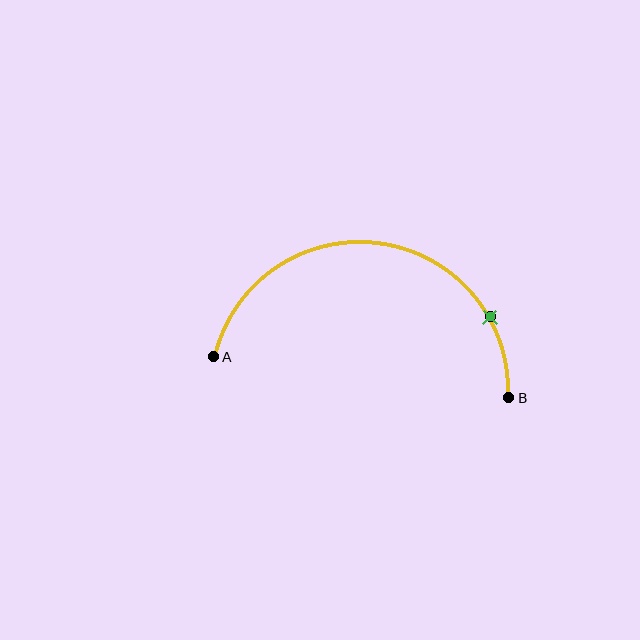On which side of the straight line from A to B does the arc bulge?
The arc bulges above the straight line connecting A and B.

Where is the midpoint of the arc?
The arc midpoint is the point on the curve farthest from the straight line joining A and B. It sits above that line.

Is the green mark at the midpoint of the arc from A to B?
No. The green mark lies on the arc but is closer to endpoint B. The arc midpoint would be at the point on the curve equidistant along the arc from both A and B.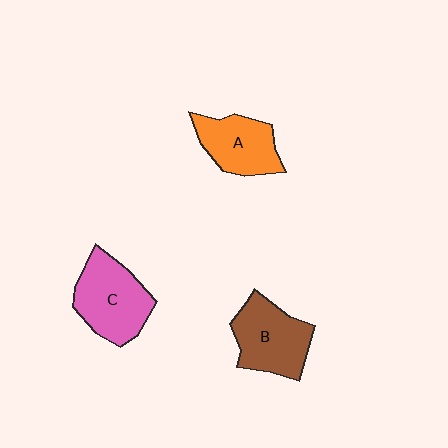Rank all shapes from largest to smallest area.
From largest to smallest: C (pink), B (brown), A (orange).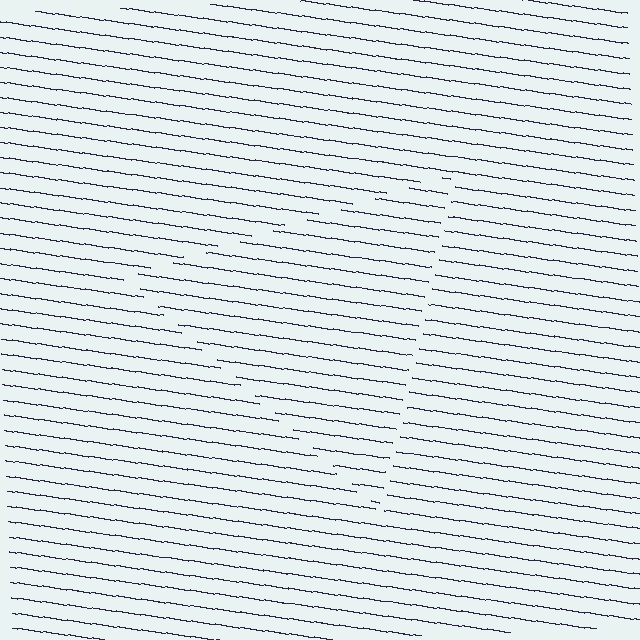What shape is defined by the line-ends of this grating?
An illusory triangle. The interior of the shape contains the same grating, shifted by half a period — the contour is defined by the phase discontinuity where line-ends from the inner and outer gratings abut.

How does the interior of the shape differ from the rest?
The interior of the shape contains the same grating, shifted by half a period — the contour is defined by the phase discontinuity where line-ends from the inner and outer gratings abut.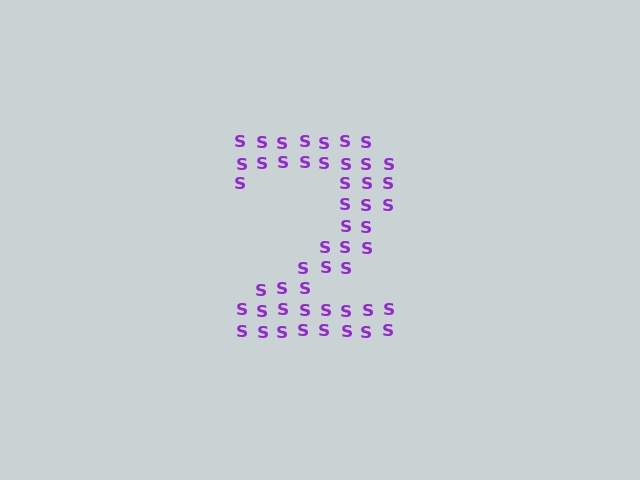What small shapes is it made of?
It is made of small letter S's.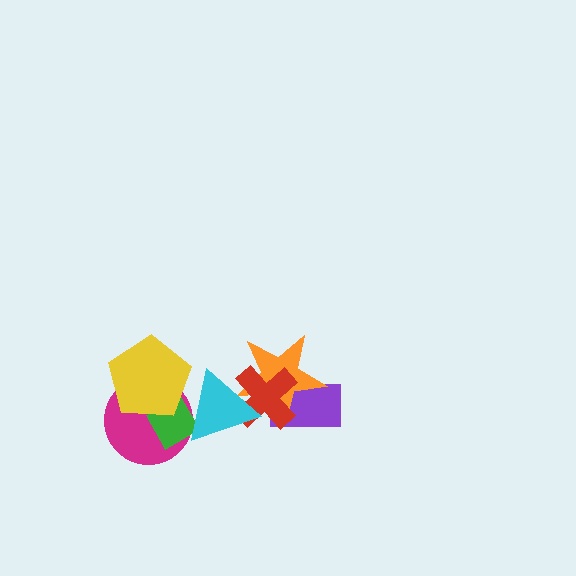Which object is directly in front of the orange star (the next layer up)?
The red cross is directly in front of the orange star.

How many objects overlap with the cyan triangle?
5 objects overlap with the cyan triangle.